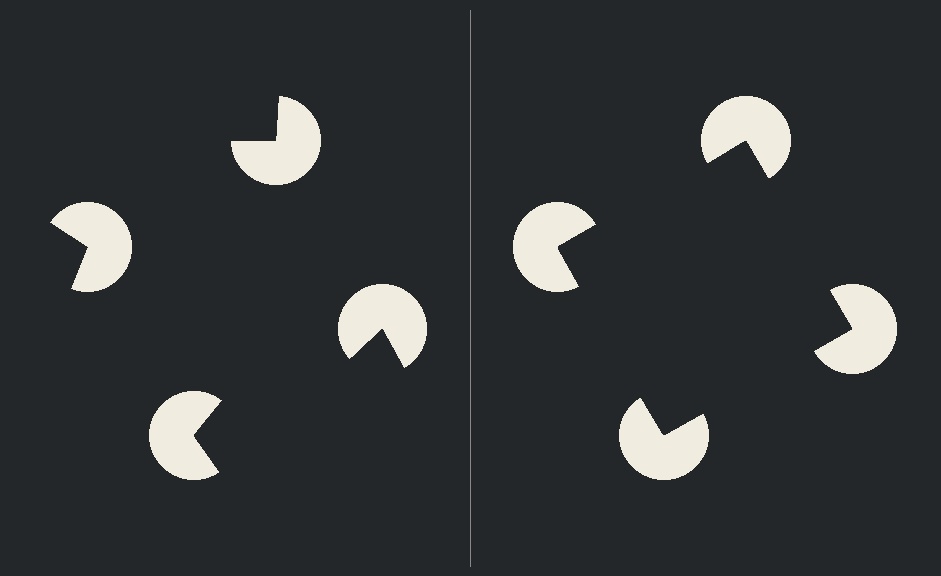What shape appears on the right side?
An illusory square.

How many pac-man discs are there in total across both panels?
8 — 4 on each side.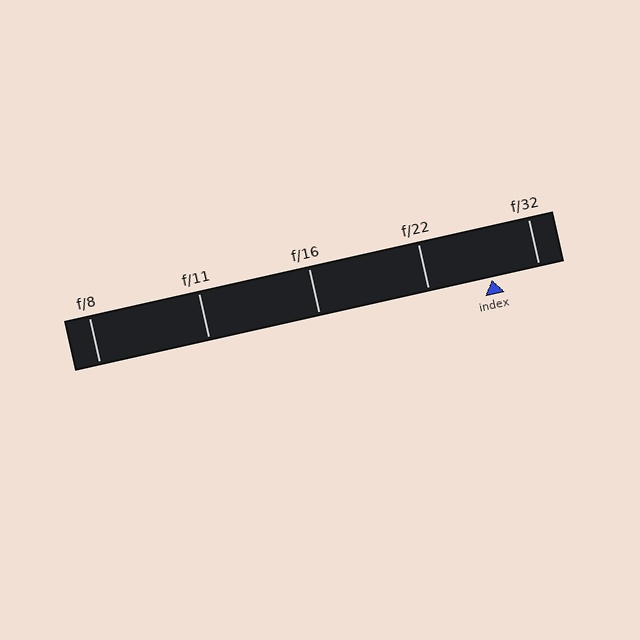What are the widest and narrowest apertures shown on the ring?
The widest aperture shown is f/8 and the narrowest is f/32.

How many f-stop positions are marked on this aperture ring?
There are 5 f-stop positions marked.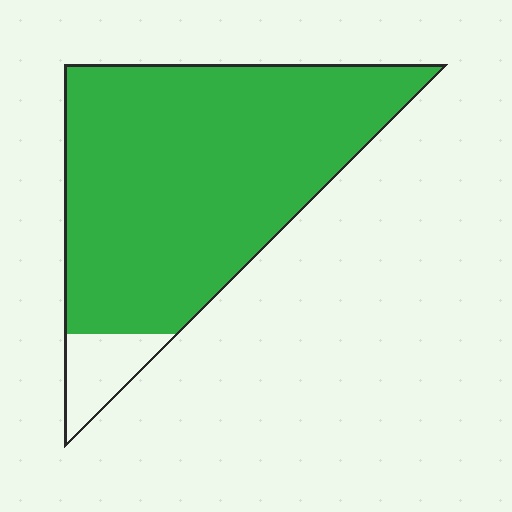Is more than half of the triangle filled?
Yes.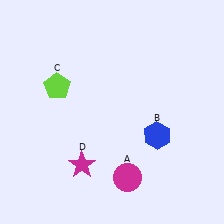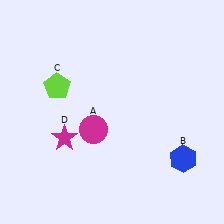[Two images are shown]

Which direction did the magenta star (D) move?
The magenta star (D) moved up.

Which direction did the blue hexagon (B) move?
The blue hexagon (B) moved right.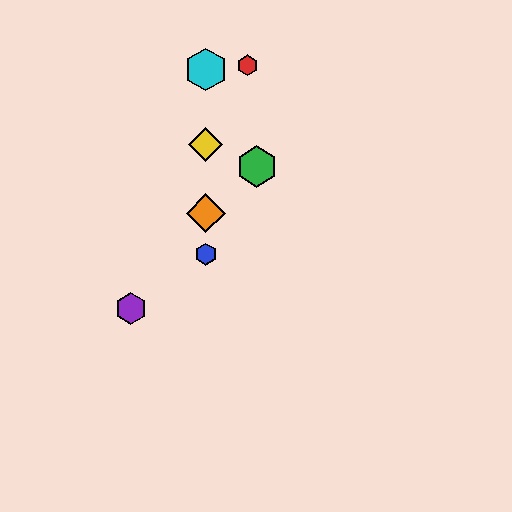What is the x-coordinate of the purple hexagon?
The purple hexagon is at x≈131.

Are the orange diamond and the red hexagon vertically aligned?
No, the orange diamond is at x≈206 and the red hexagon is at x≈248.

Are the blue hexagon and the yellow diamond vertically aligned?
Yes, both are at x≈206.